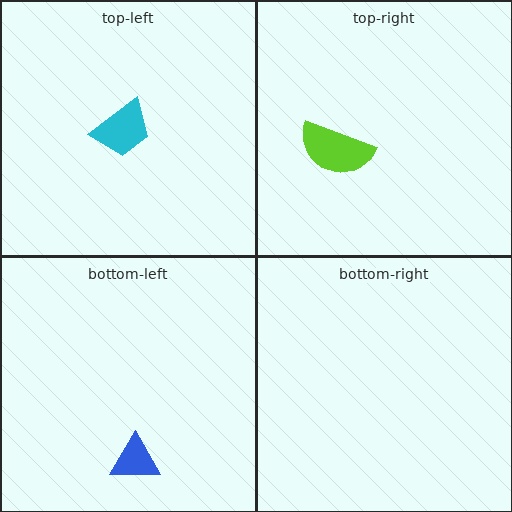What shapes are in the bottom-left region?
The blue triangle.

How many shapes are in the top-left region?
1.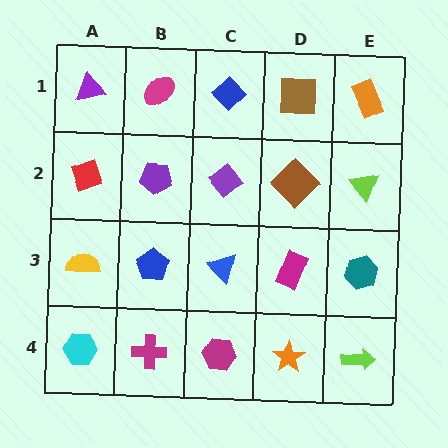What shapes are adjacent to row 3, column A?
A red diamond (row 2, column A), a cyan hexagon (row 4, column A), a blue pentagon (row 3, column B).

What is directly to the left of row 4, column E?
An orange star.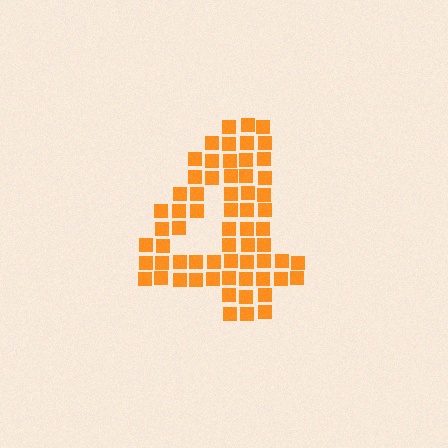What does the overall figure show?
The overall figure shows the digit 4.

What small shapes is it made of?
It is made of small squares.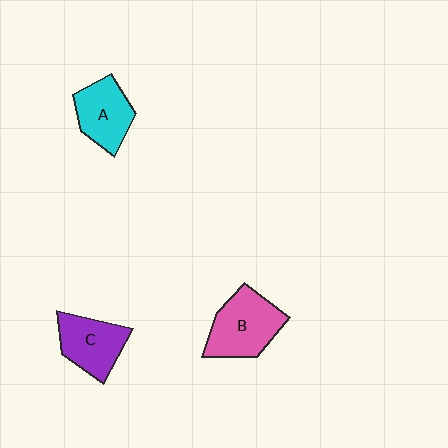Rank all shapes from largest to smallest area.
From largest to smallest: B (pink), C (purple), A (cyan).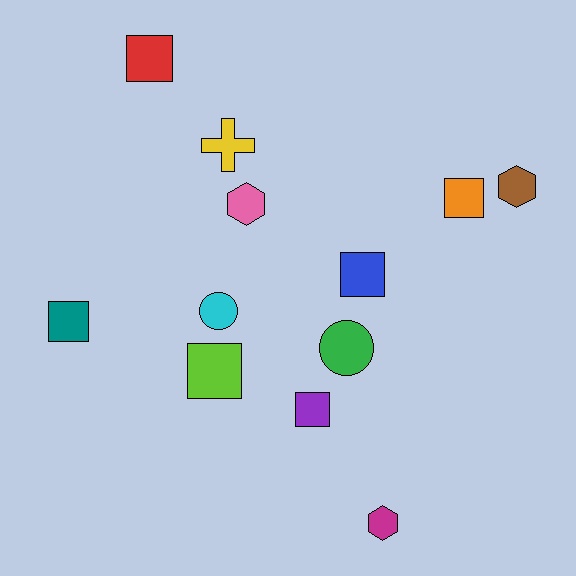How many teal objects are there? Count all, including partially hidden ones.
There is 1 teal object.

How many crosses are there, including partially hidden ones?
There is 1 cross.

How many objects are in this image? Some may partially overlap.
There are 12 objects.